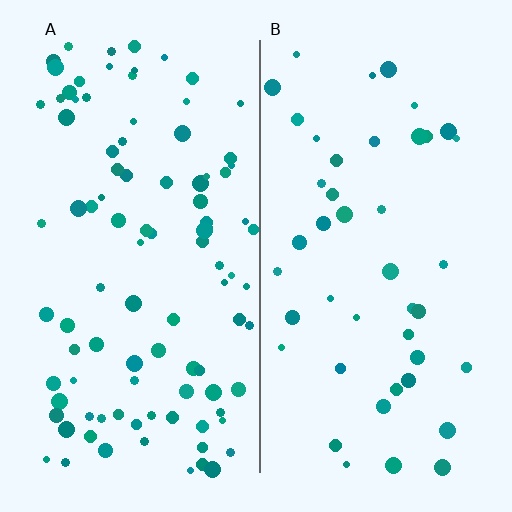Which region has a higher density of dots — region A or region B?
A (the left).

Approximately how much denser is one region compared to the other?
Approximately 2.2× — region A over region B.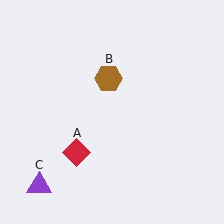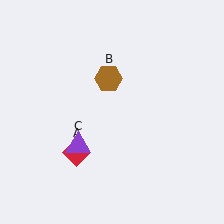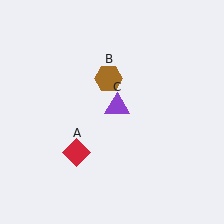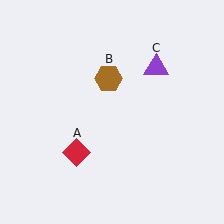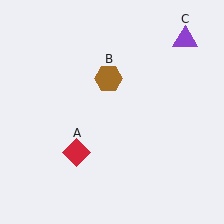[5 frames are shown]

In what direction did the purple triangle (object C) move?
The purple triangle (object C) moved up and to the right.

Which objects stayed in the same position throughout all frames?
Red diamond (object A) and brown hexagon (object B) remained stationary.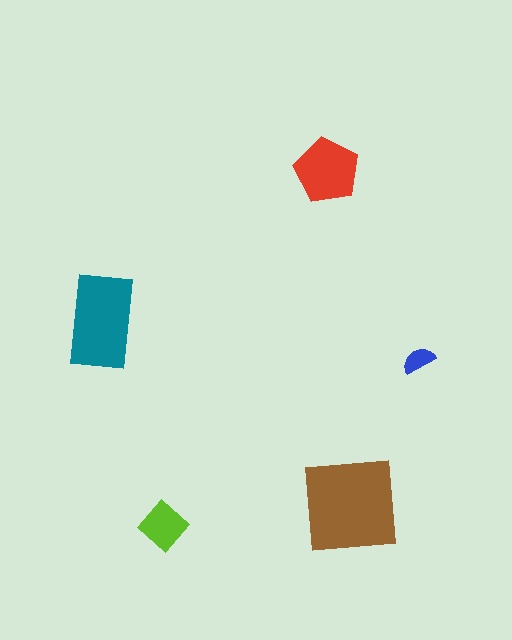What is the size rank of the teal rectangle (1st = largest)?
2nd.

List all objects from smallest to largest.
The blue semicircle, the lime diamond, the red pentagon, the teal rectangle, the brown square.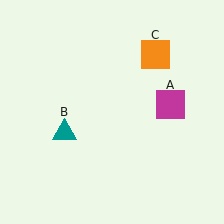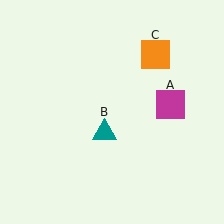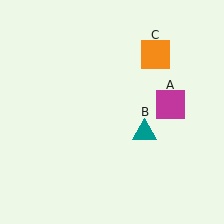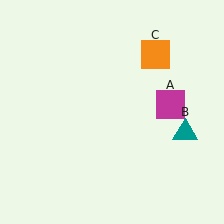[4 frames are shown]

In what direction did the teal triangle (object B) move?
The teal triangle (object B) moved right.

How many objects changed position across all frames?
1 object changed position: teal triangle (object B).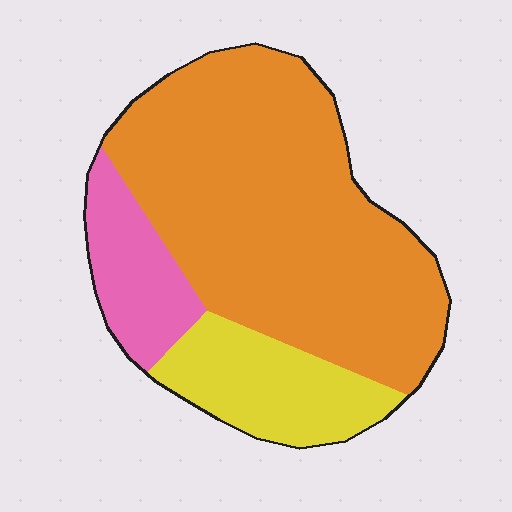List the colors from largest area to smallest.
From largest to smallest: orange, yellow, pink.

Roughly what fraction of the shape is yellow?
Yellow covers about 20% of the shape.